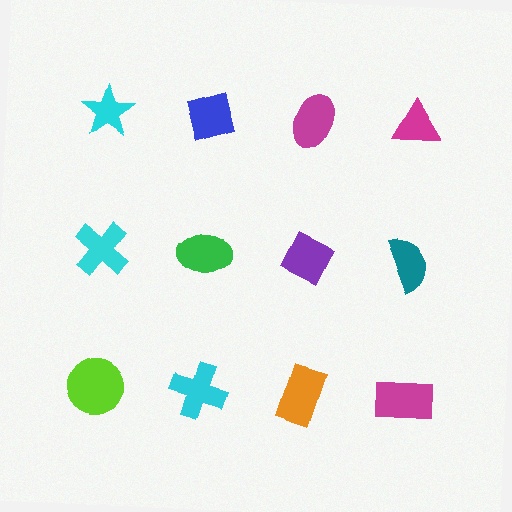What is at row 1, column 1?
A cyan star.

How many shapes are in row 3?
4 shapes.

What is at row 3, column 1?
A lime circle.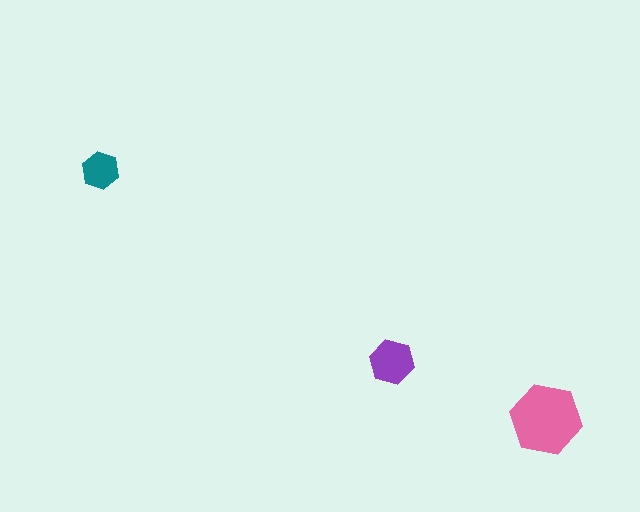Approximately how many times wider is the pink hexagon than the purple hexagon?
About 1.5 times wider.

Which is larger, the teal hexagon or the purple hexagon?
The purple one.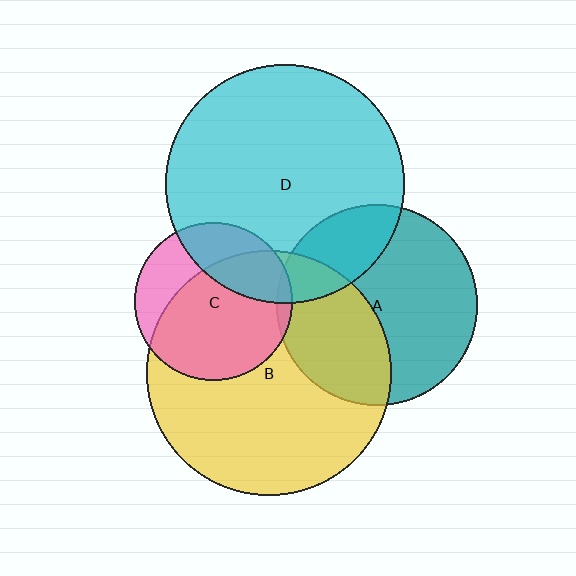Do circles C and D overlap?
Yes.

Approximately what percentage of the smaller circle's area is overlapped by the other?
Approximately 30%.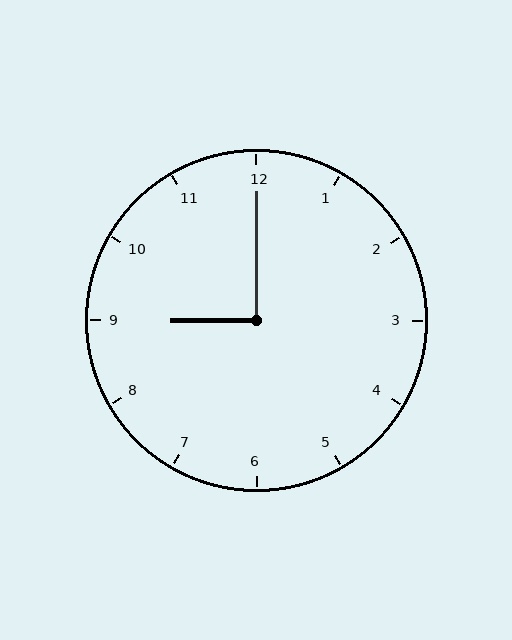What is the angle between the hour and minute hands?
Approximately 90 degrees.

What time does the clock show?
9:00.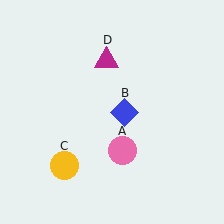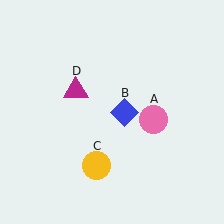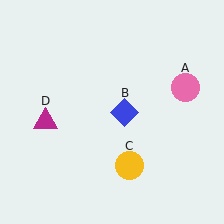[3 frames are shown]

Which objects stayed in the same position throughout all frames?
Blue diamond (object B) remained stationary.